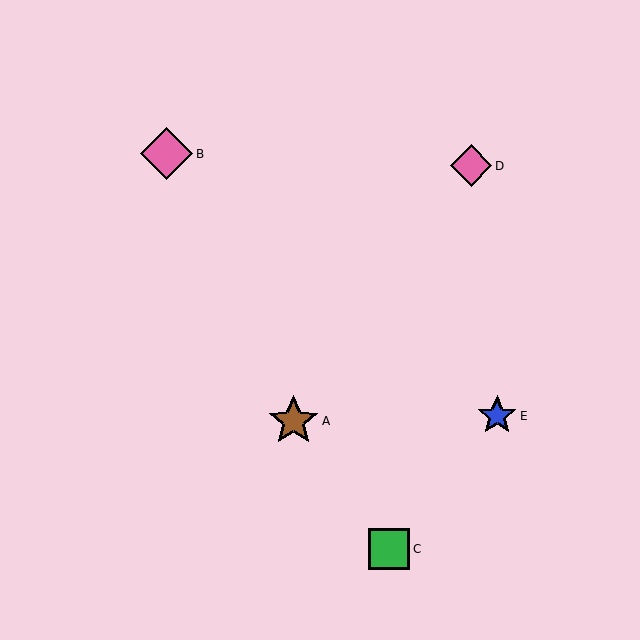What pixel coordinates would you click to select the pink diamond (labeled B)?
Click at (166, 154) to select the pink diamond B.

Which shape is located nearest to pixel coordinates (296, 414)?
The brown star (labeled A) at (293, 421) is nearest to that location.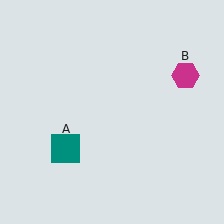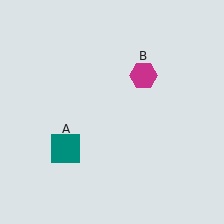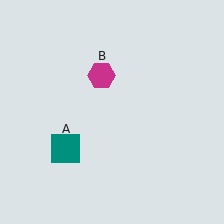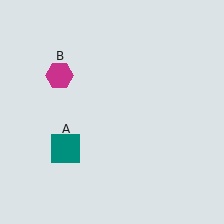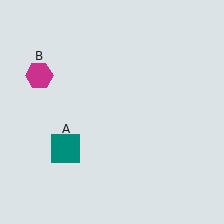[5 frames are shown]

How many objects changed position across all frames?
1 object changed position: magenta hexagon (object B).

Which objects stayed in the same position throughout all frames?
Teal square (object A) remained stationary.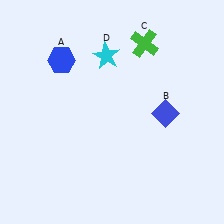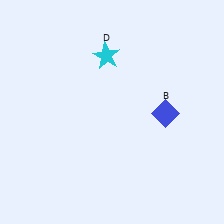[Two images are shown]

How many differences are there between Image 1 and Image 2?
There are 2 differences between the two images.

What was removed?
The blue hexagon (A), the green cross (C) were removed in Image 2.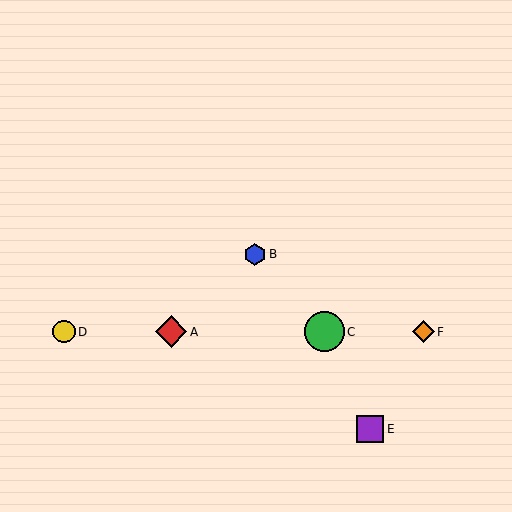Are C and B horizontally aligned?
No, C is at y≈332 and B is at y≈254.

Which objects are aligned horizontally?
Objects A, C, D, F are aligned horizontally.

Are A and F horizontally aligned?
Yes, both are at y≈332.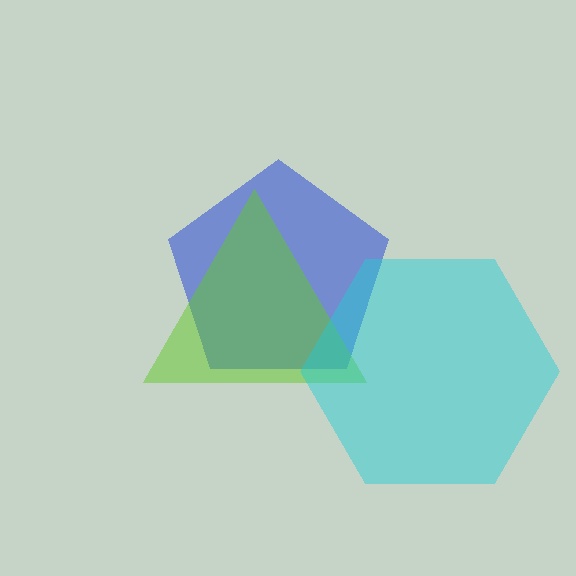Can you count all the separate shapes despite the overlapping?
Yes, there are 3 separate shapes.